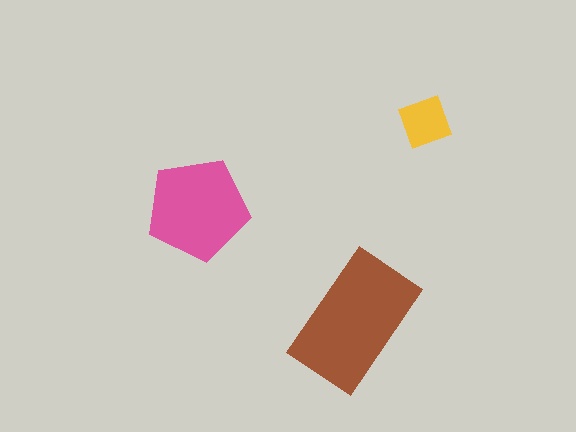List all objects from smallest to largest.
The yellow diamond, the pink pentagon, the brown rectangle.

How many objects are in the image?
There are 3 objects in the image.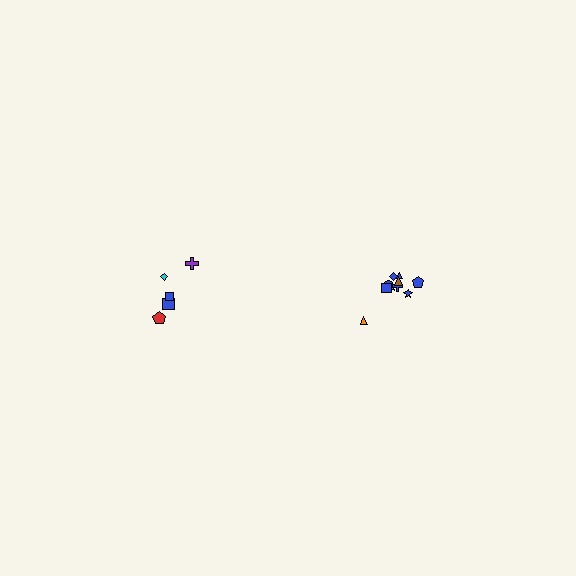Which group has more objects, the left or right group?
The right group.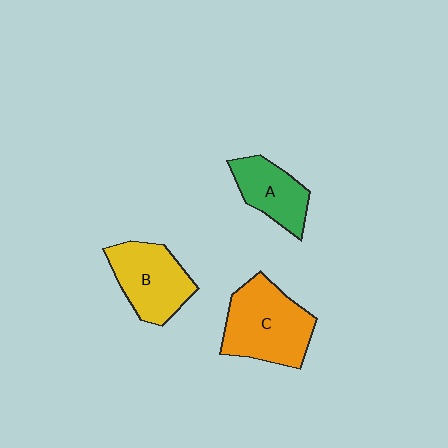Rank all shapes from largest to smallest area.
From largest to smallest: C (orange), B (yellow), A (green).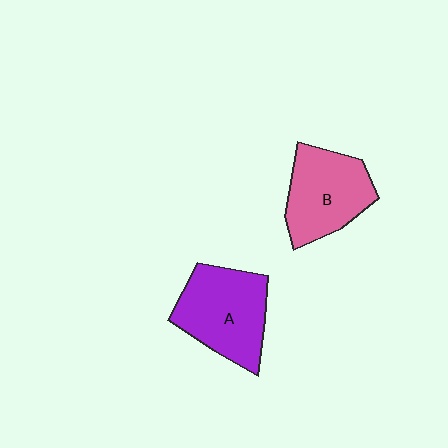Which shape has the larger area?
Shape A (purple).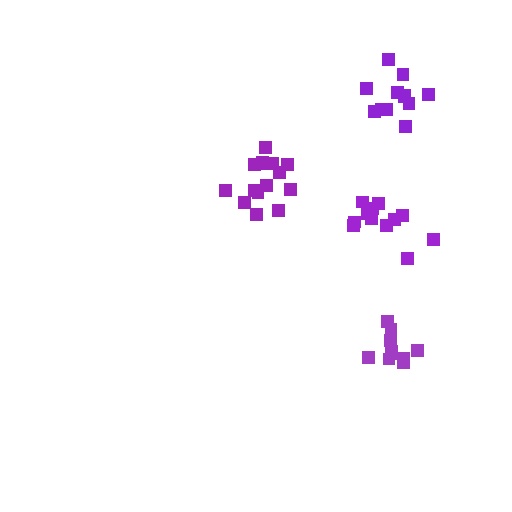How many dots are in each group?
Group 1: 10 dots, Group 2: 15 dots, Group 3: 12 dots, Group 4: 12 dots (49 total).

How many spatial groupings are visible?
There are 4 spatial groupings.